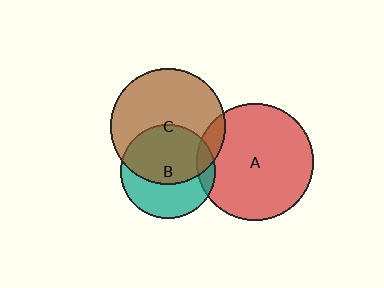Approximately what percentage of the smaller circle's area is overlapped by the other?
Approximately 55%.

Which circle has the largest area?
Circle A (red).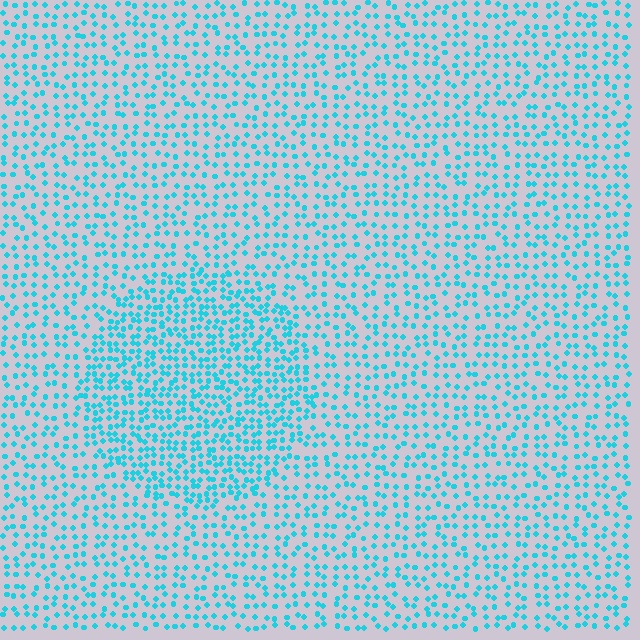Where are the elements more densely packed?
The elements are more densely packed inside the circle boundary.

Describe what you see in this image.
The image contains small cyan elements arranged at two different densities. A circle-shaped region is visible where the elements are more densely packed than the surrounding area.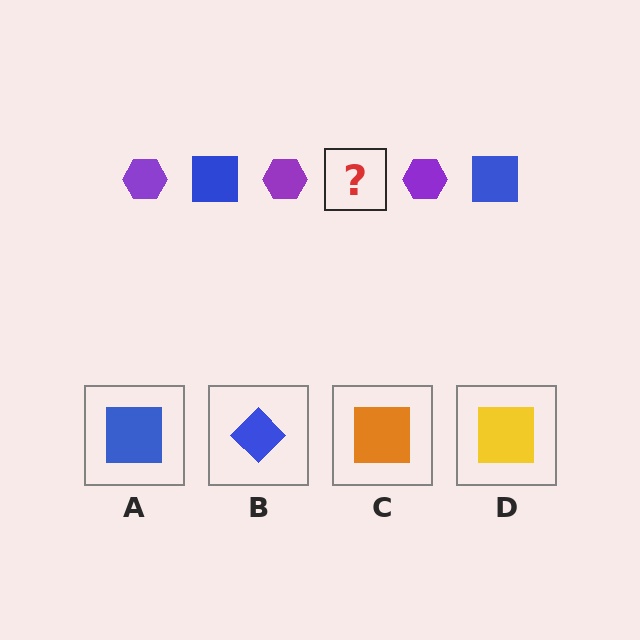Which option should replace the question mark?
Option A.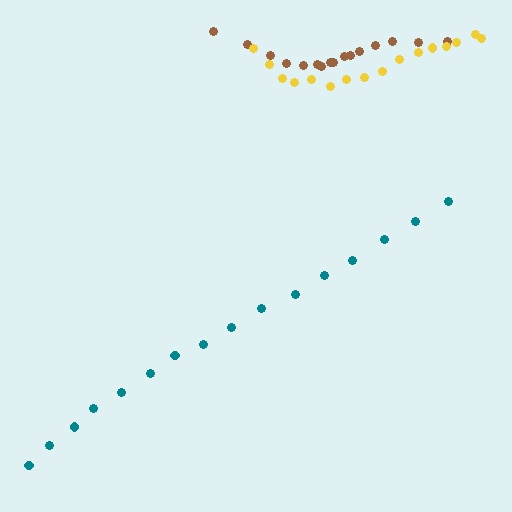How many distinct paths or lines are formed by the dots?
There are 3 distinct paths.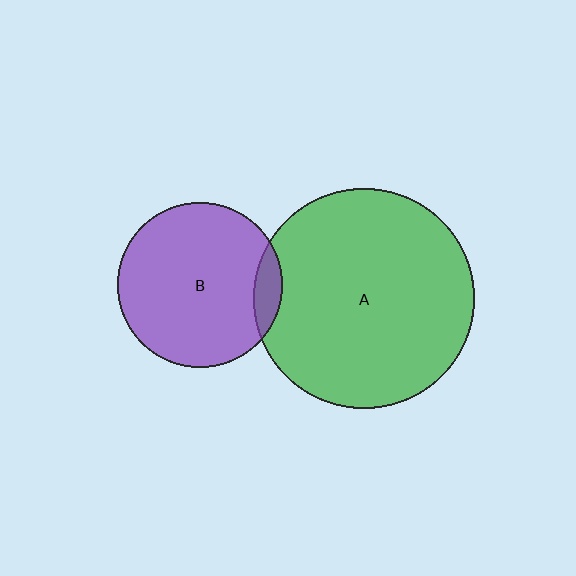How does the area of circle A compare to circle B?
Approximately 1.8 times.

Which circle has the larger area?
Circle A (green).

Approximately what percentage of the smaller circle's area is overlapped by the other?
Approximately 10%.